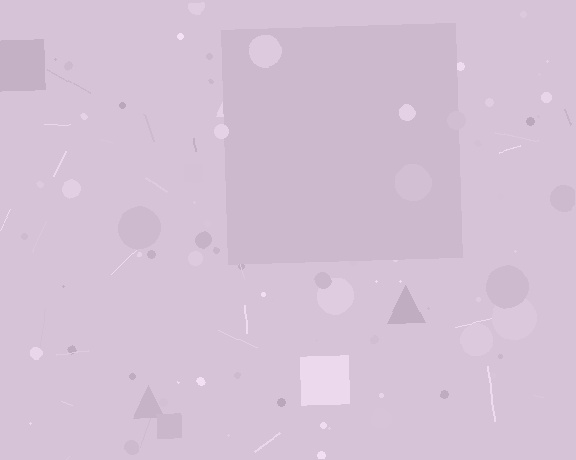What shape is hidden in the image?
A square is hidden in the image.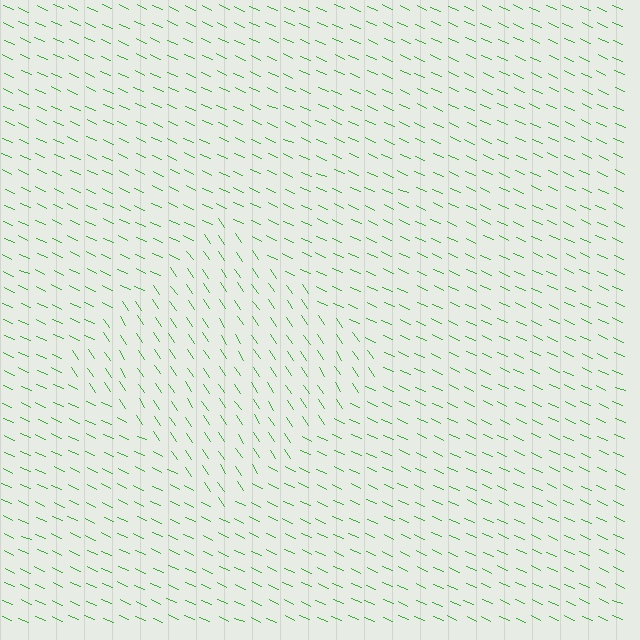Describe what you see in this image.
The image is filled with small green line segments. A diamond region in the image has lines oriented differently from the surrounding lines, creating a visible texture boundary.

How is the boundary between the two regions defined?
The boundary is defined purely by a change in line orientation (approximately 32 degrees difference). All lines are the same color and thickness.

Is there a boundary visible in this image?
Yes, there is a texture boundary formed by a change in line orientation.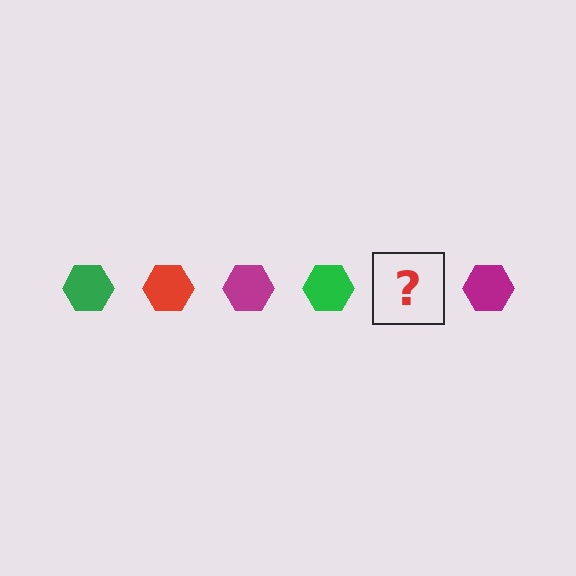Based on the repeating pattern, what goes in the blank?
The blank should be a red hexagon.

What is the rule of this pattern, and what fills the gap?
The rule is that the pattern cycles through green, red, magenta hexagons. The gap should be filled with a red hexagon.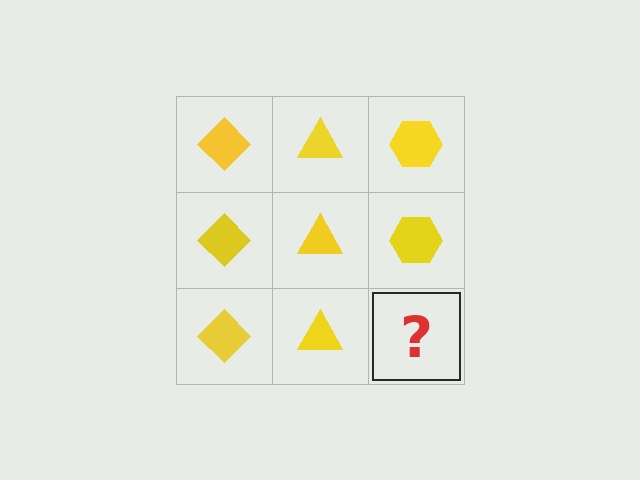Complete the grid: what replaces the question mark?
The question mark should be replaced with a yellow hexagon.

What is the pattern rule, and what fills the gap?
The rule is that each column has a consistent shape. The gap should be filled with a yellow hexagon.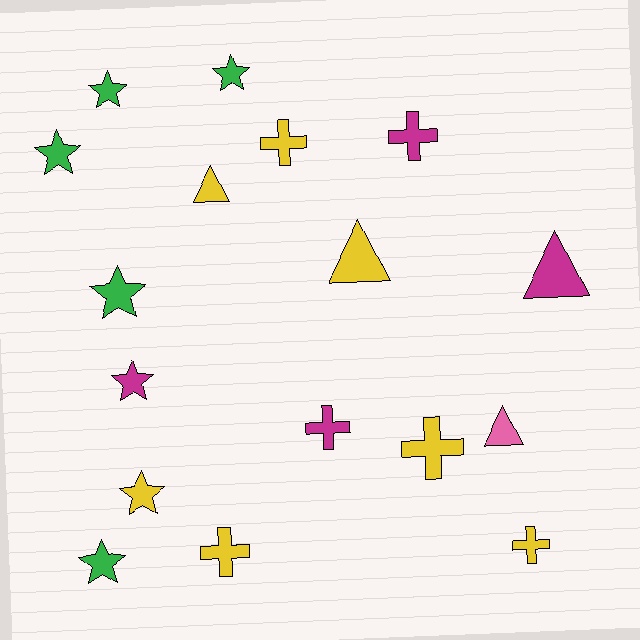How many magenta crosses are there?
There are 2 magenta crosses.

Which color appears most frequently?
Yellow, with 7 objects.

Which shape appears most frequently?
Star, with 7 objects.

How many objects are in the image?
There are 17 objects.